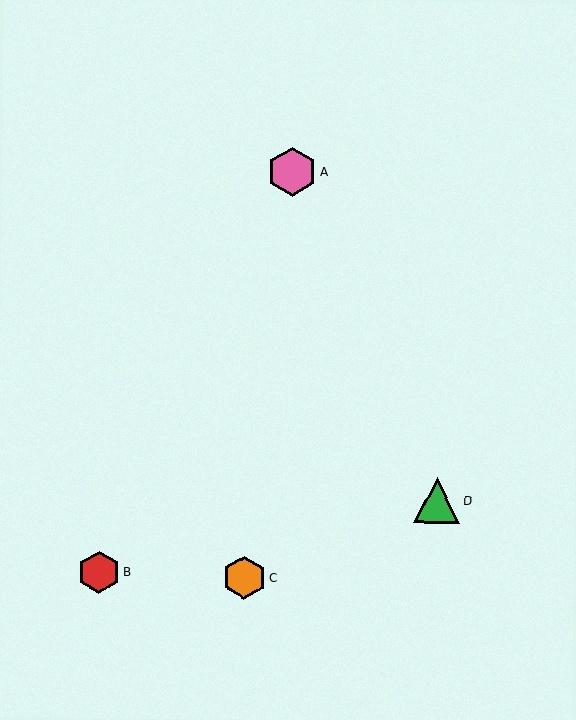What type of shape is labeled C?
Shape C is an orange hexagon.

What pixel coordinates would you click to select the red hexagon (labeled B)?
Click at (99, 572) to select the red hexagon B.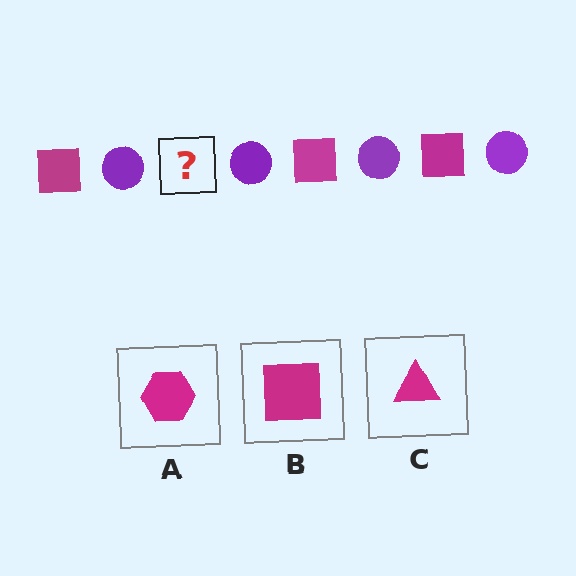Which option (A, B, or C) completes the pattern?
B.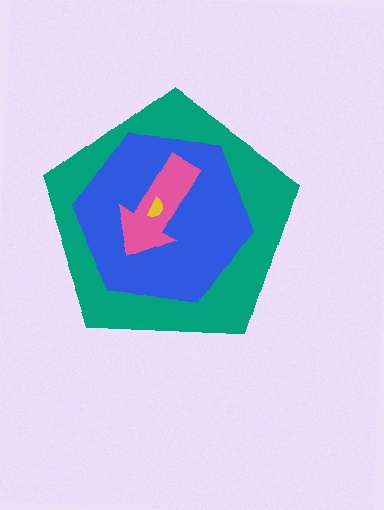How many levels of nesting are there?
4.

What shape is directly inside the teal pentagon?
The blue hexagon.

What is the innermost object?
The yellow semicircle.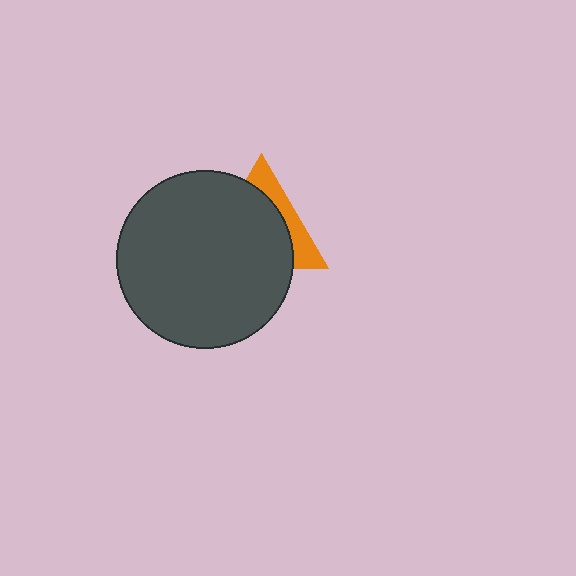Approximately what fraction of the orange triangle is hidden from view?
Roughly 70% of the orange triangle is hidden behind the dark gray circle.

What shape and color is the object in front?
The object in front is a dark gray circle.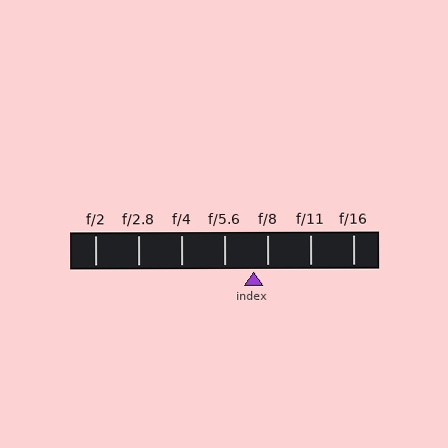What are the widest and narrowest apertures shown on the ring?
The widest aperture shown is f/2 and the narrowest is f/16.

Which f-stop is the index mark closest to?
The index mark is closest to f/8.